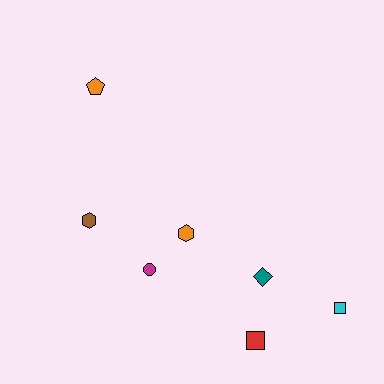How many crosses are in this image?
There are no crosses.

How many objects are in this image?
There are 7 objects.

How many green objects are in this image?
There are no green objects.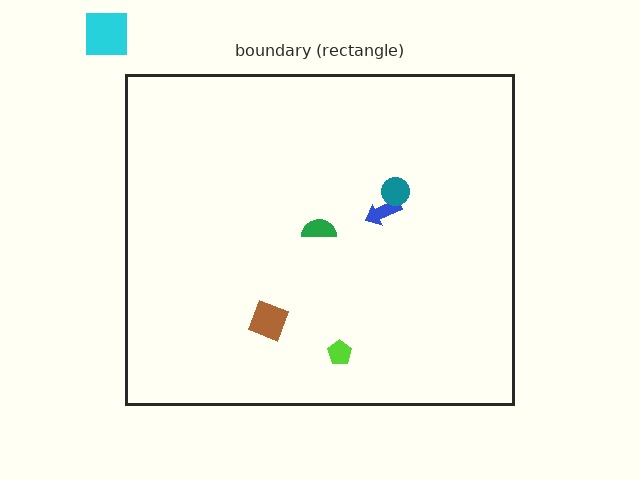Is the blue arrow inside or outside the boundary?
Inside.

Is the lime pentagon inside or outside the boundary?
Inside.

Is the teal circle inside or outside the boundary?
Inside.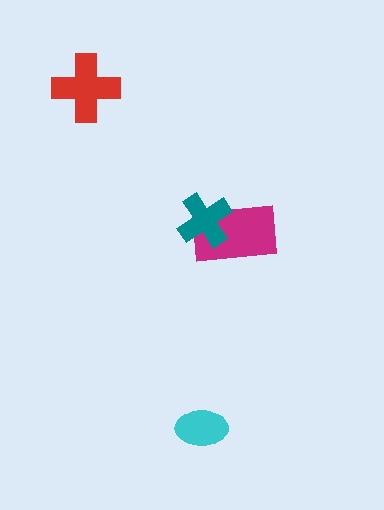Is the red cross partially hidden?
No, no other shape covers it.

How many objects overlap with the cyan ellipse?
0 objects overlap with the cyan ellipse.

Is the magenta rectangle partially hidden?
Yes, it is partially covered by another shape.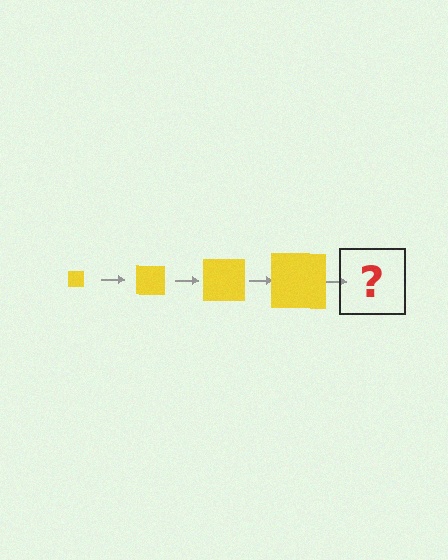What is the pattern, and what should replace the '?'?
The pattern is that the square gets progressively larger each step. The '?' should be a yellow square, larger than the previous one.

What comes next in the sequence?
The next element should be a yellow square, larger than the previous one.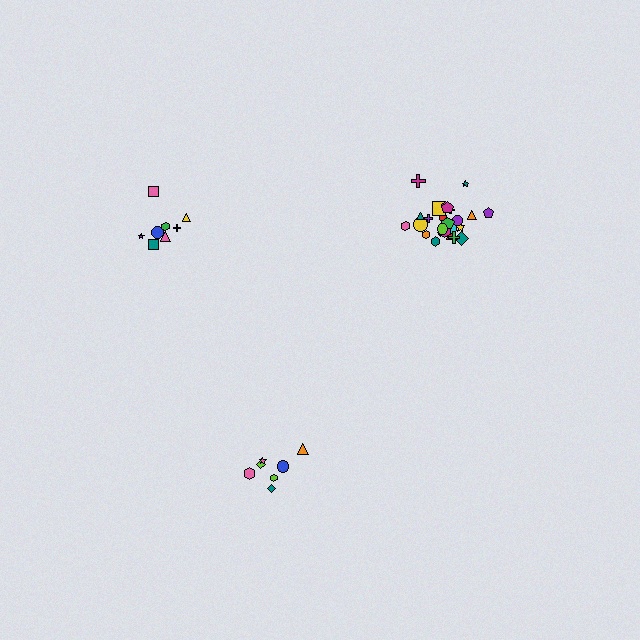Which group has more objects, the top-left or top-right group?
The top-right group.